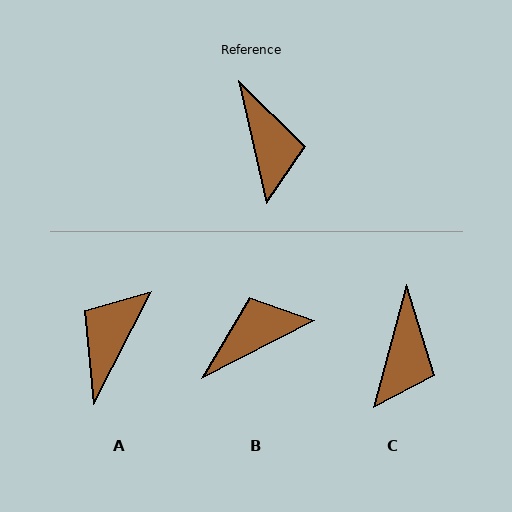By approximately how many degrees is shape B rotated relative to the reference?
Approximately 104 degrees counter-clockwise.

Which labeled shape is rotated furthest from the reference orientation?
A, about 140 degrees away.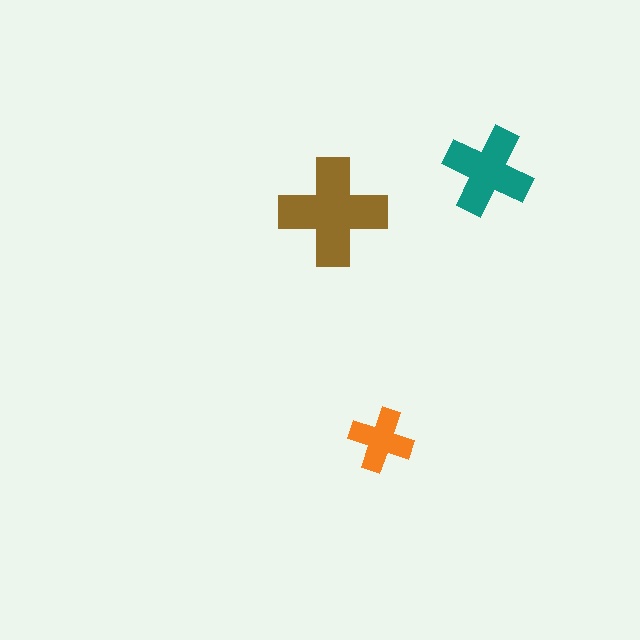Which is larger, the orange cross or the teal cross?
The teal one.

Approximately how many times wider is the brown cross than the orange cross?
About 1.5 times wider.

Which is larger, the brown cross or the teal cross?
The brown one.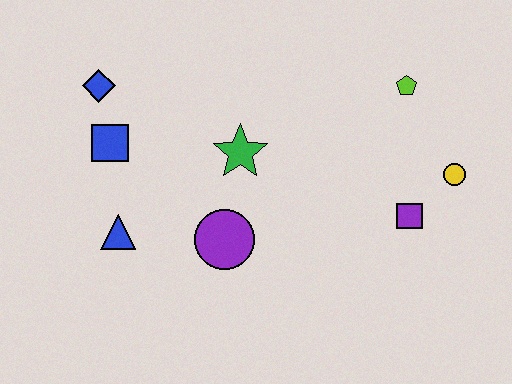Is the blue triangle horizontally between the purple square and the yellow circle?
No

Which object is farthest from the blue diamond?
The yellow circle is farthest from the blue diamond.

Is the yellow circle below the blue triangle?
No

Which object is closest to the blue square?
The blue diamond is closest to the blue square.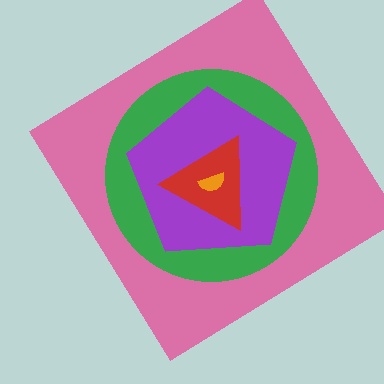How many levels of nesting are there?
5.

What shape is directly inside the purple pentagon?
The red triangle.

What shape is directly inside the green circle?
The purple pentagon.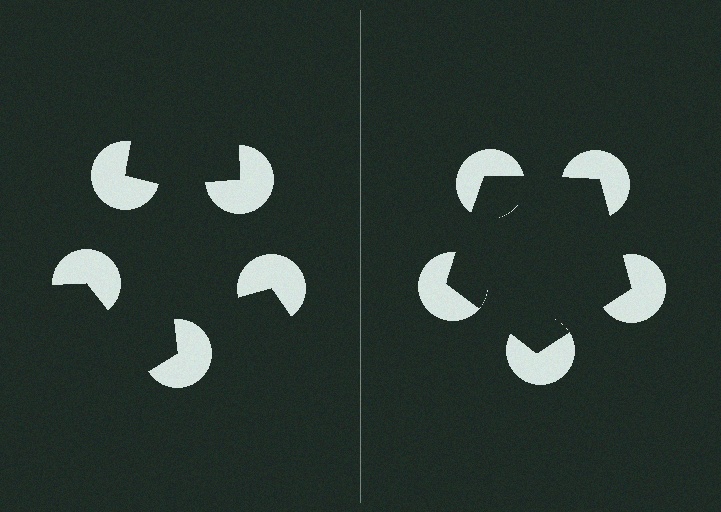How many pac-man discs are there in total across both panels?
10 — 5 on each side.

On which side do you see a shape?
An illusory pentagon appears on the right side. On the left side the wedge cuts are rotated, so no coherent shape forms.